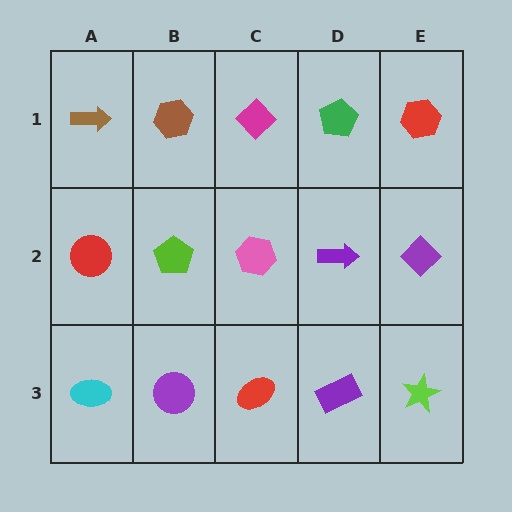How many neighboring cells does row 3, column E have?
2.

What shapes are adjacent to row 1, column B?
A lime pentagon (row 2, column B), a brown arrow (row 1, column A), a magenta diamond (row 1, column C).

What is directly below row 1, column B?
A lime pentagon.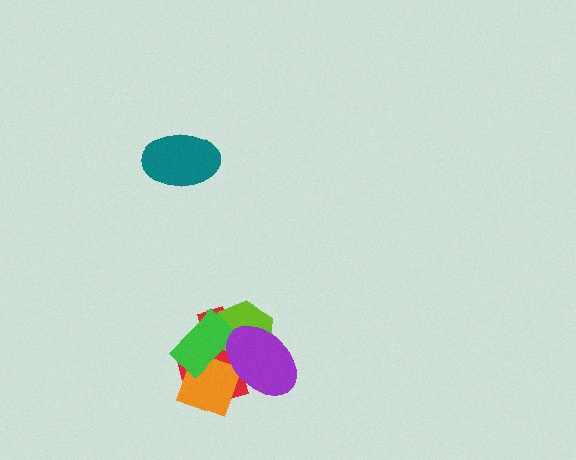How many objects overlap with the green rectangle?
4 objects overlap with the green rectangle.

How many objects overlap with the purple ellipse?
4 objects overlap with the purple ellipse.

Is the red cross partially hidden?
Yes, it is partially covered by another shape.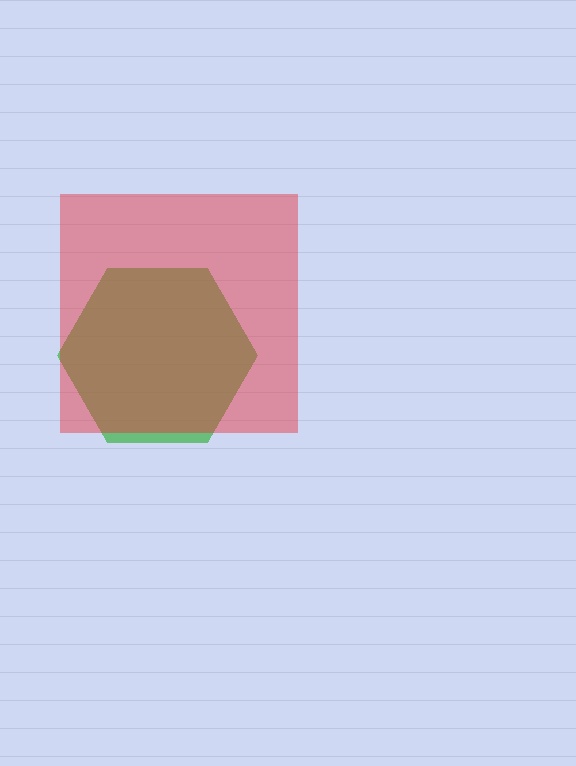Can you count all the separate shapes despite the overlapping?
Yes, there are 2 separate shapes.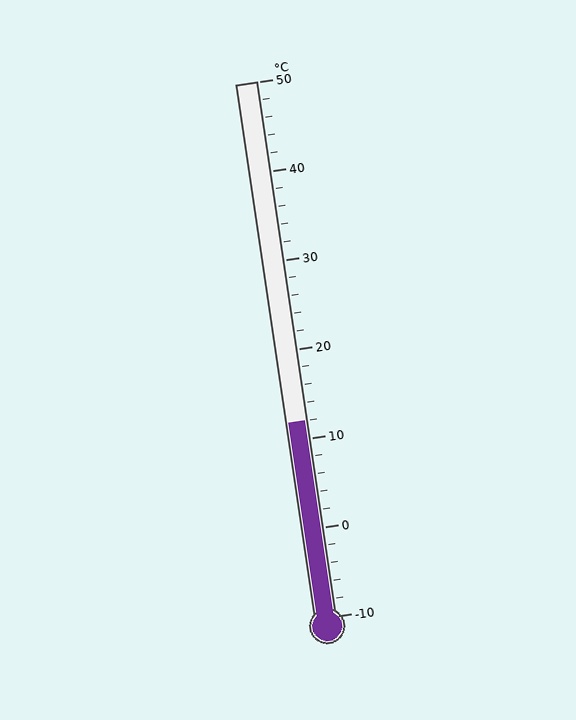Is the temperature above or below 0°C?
The temperature is above 0°C.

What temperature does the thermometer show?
The thermometer shows approximately 12°C.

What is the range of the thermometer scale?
The thermometer scale ranges from -10°C to 50°C.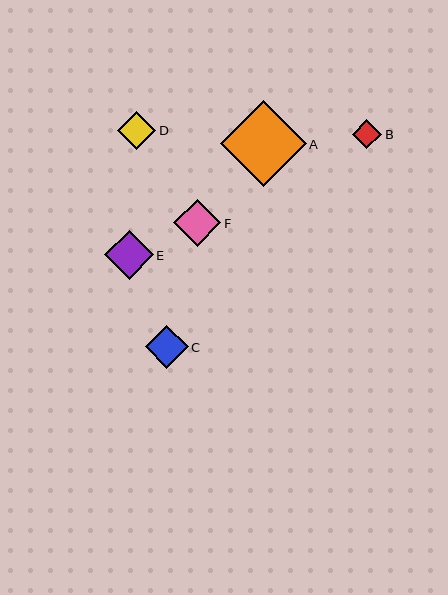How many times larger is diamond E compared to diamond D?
Diamond E is approximately 1.3 times the size of diamond D.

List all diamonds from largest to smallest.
From largest to smallest: A, E, F, C, D, B.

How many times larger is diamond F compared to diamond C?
Diamond F is approximately 1.1 times the size of diamond C.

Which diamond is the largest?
Diamond A is the largest with a size of approximately 86 pixels.